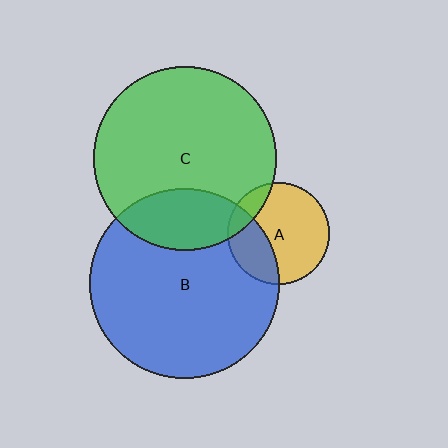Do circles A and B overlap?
Yes.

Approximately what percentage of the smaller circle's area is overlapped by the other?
Approximately 30%.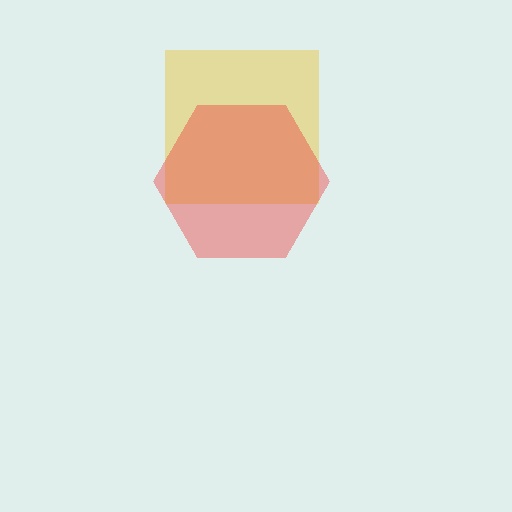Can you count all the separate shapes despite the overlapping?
Yes, there are 2 separate shapes.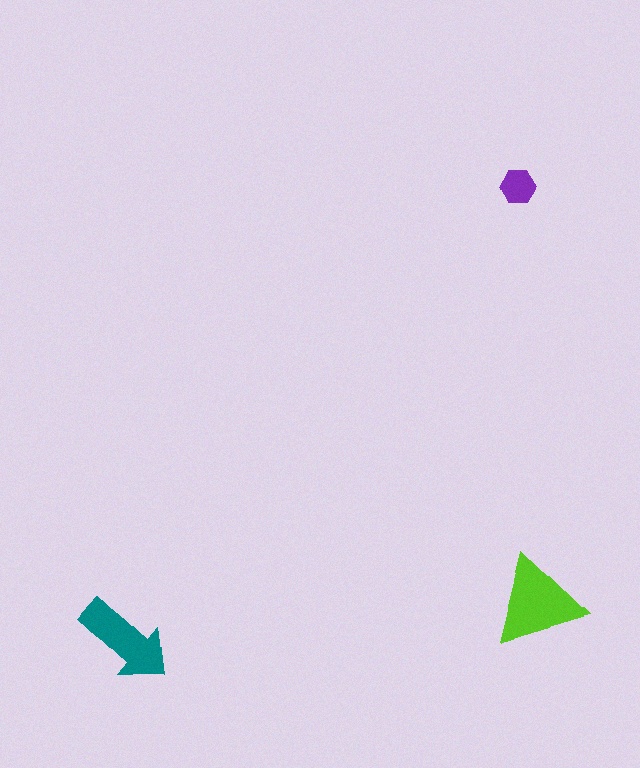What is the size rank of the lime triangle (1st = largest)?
1st.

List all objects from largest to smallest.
The lime triangle, the teal arrow, the purple hexagon.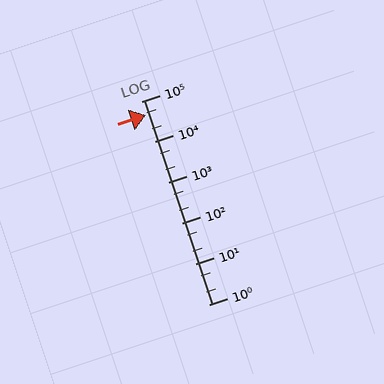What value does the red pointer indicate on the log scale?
The pointer indicates approximately 46000.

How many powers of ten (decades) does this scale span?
The scale spans 5 decades, from 1 to 100000.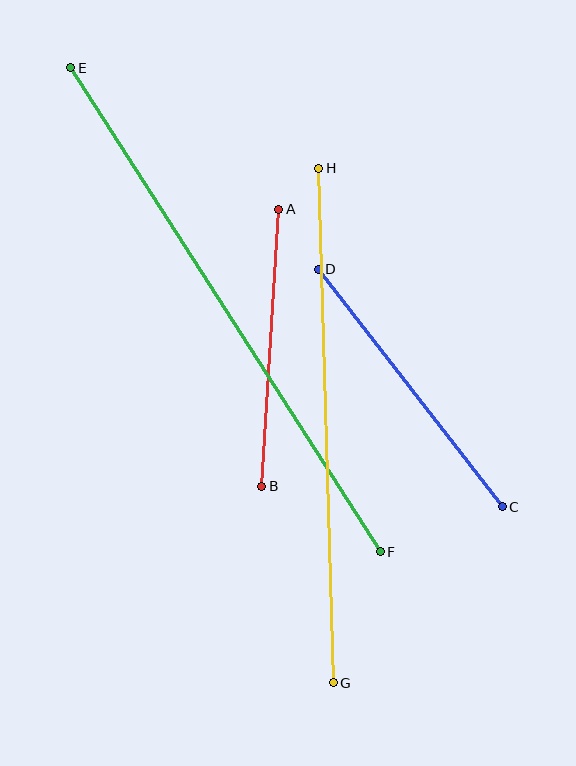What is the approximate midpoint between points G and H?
The midpoint is at approximately (326, 425) pixels.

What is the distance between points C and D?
The distance is approximately 300 pixels.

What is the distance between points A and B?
The distance is approximately 278 pixels.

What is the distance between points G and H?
The distance is approximately 515 pixels.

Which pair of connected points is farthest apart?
Points E and F are farthest apart.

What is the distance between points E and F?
The distance is approximately 575 pixels.